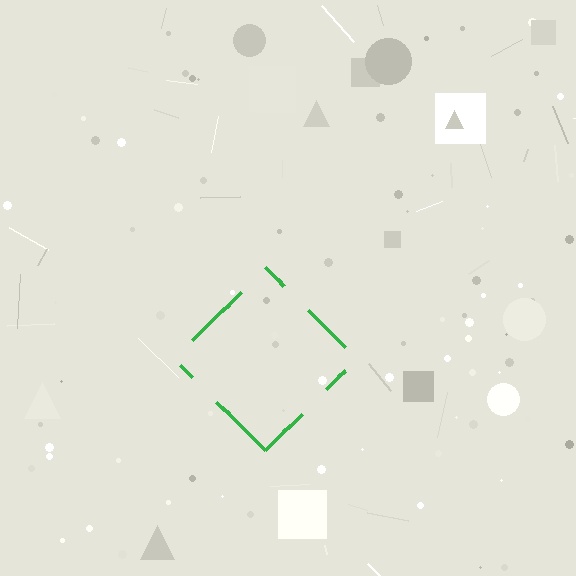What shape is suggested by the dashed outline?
The dashed outline suggests a diamond.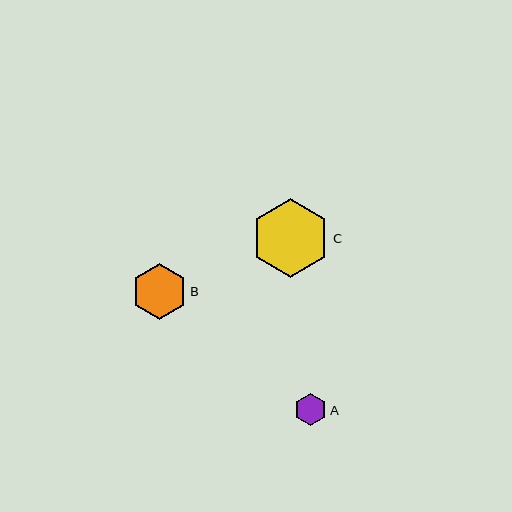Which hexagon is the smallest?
Hexagon A is the smallest with a size of approximately 32 pixels.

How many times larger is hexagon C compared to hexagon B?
Hexagon C is approximately 1.4 times the size of hexagon B.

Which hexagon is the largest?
Hexagon C is the largest with a size of approximately 79 pixels.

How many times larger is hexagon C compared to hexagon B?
Hexagon C is approximately 1.4 times the size of hexagon B.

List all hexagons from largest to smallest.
From largest to smallest: C, B, A.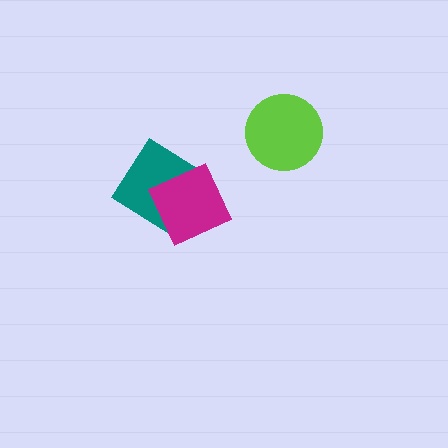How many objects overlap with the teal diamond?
1 object overlaps with the teal diamond.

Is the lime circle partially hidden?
No, no other shape covers it.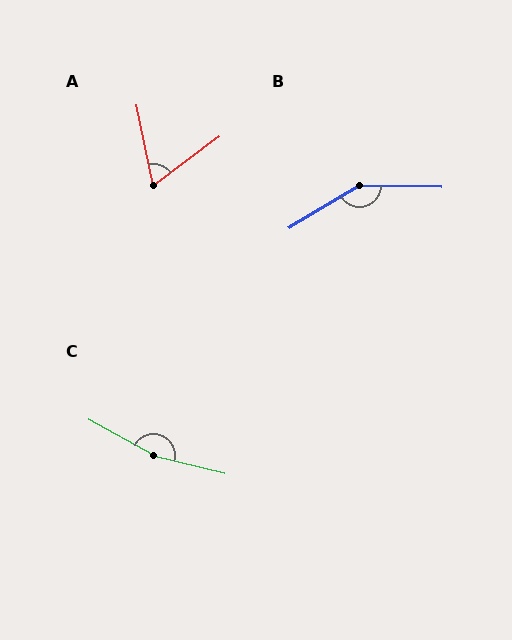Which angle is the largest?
C, at approximately 165 degrees.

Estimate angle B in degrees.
Approximately 148 degrees.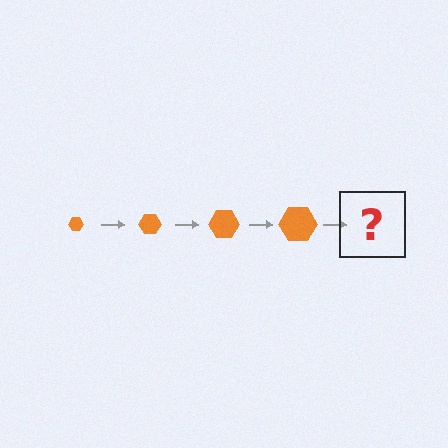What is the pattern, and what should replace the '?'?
The pattern is that the hexagon gets progressively larger each step. The '?' should be an orange hexagon, larger than the previous one.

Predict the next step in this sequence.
The next step is an orange hexagon, larger than the previous one.